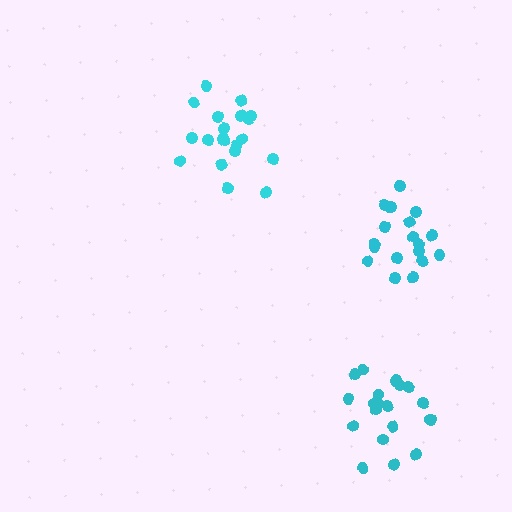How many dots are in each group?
Group 1: 20 dots, Group 2: 18 dots, Group 3: 21 dots (59 total).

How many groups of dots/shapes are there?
There are 3 groups.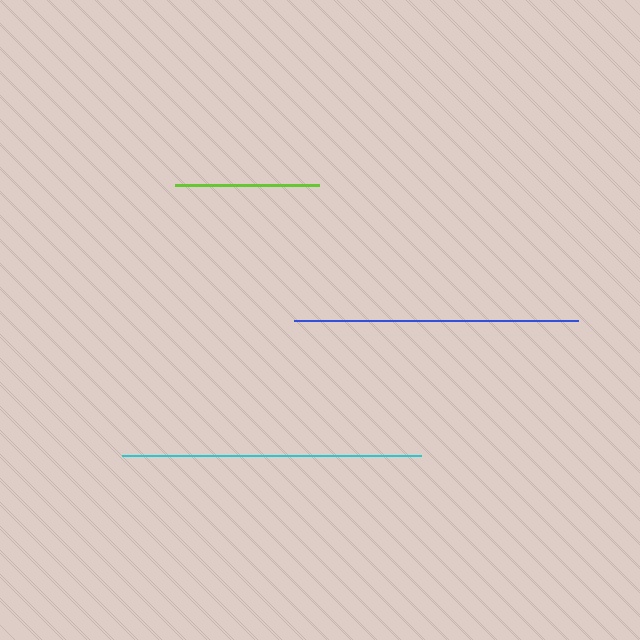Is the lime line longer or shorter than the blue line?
The blue line is longer than the lime line.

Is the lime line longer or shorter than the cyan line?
The cyan line is longer than the lime line.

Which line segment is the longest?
The cyan line is the longest at approximately 299 pixels.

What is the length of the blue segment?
The blue segment is approximately 284 pixels long.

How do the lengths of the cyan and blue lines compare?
The cyan and blue lines are approximately the same length.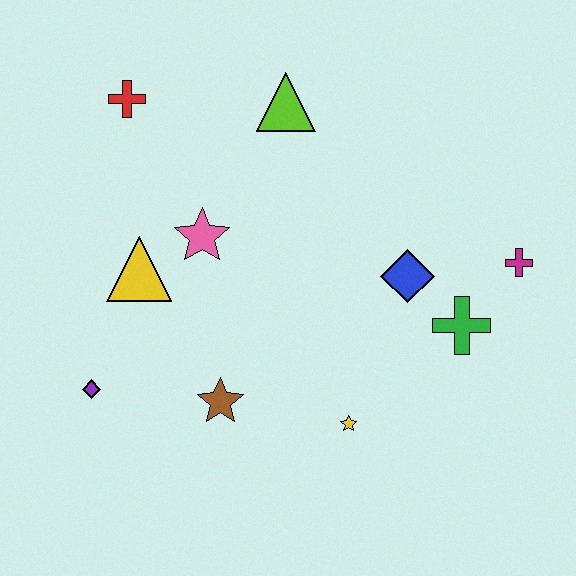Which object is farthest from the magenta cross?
The purple diamond is farthest from the magenta cross.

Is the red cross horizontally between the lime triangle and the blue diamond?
No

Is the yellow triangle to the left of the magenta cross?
Yes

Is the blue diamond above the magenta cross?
No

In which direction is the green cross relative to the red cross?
The green cross is to the right of the red cross.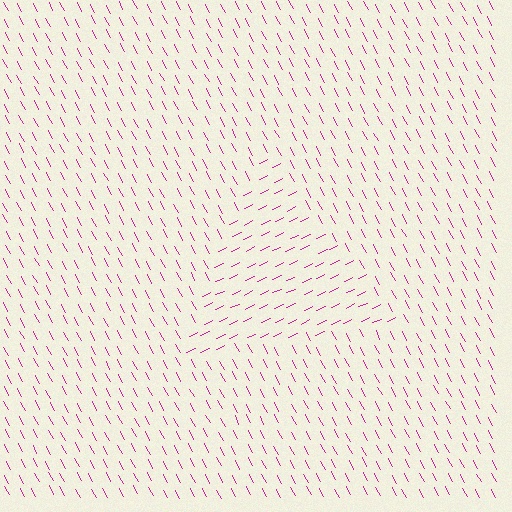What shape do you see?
I see a triangle.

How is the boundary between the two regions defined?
The boundary is defined purely by a change in line orientation (approximately 87 degrees difference). All lines are the same color and thickness.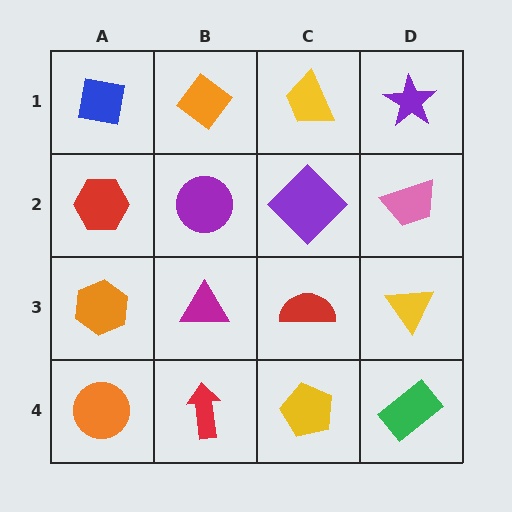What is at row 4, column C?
A yellow pentagon.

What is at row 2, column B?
A purple circle.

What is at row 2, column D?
A pink trapezoid.